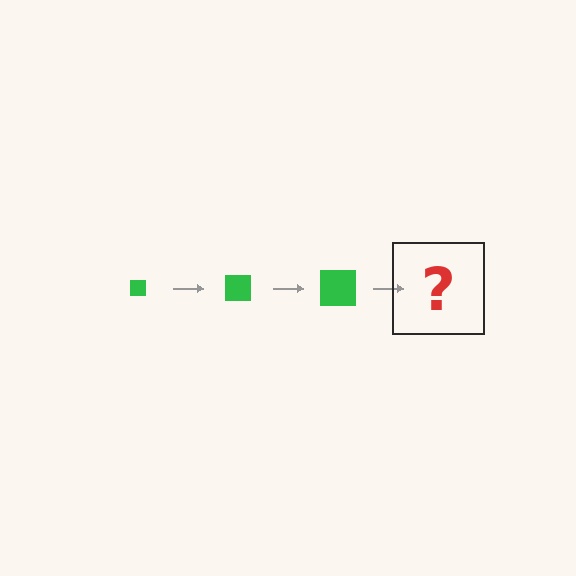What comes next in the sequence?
The next element should be a green square, larger than the previous one.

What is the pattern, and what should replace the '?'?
The pattern is that the square gets progressively larger each step. The '?' should be a green square, larger than the previous one.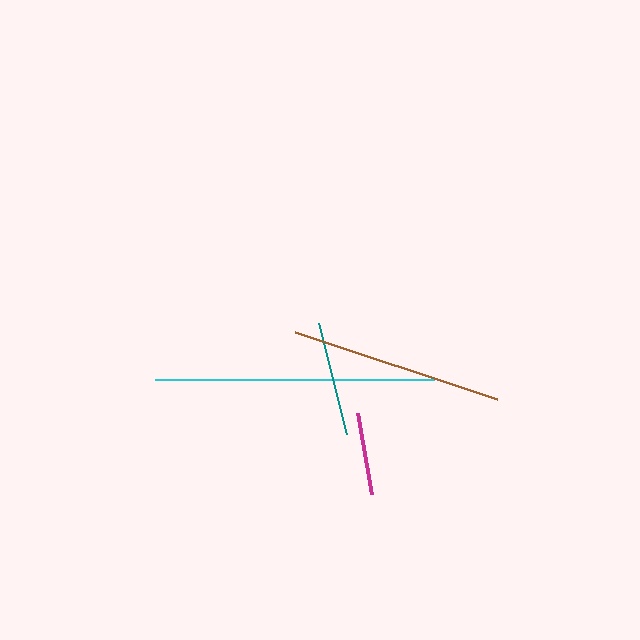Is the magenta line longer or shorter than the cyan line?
The cyan line is longer than the magenta line.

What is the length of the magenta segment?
The magenta segment is approximately 83 pixels long.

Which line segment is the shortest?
The magenta line is the shortest at approximately 83 pixels.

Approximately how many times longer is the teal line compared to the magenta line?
The teal line is approximately 1.4 times the length of the magenta line.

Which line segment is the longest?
The cyan line is the longest at approximately 279 pixels.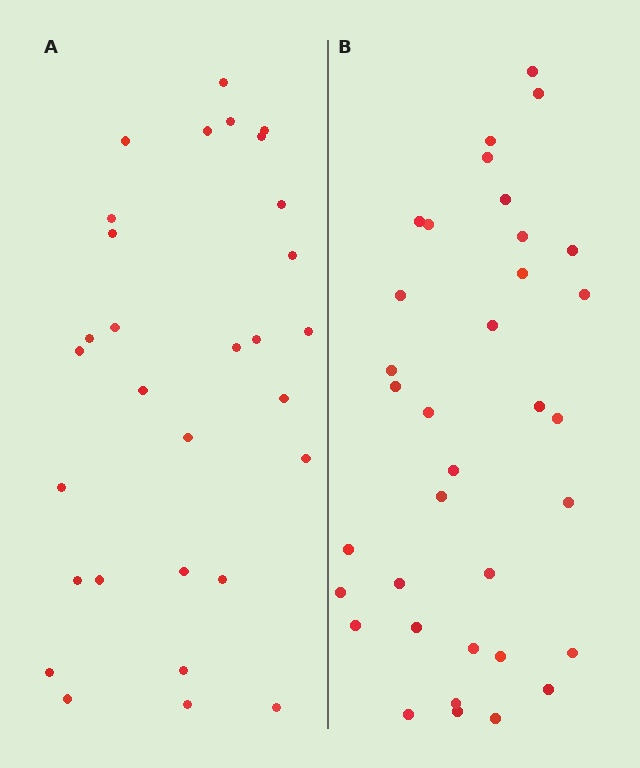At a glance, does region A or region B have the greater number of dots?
Region B (the right region) has more dots.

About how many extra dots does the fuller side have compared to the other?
Region B has about 5 more dots than region A.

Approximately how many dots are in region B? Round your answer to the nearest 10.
About 40 dots. (The exact count is 35, which rounds to 40.)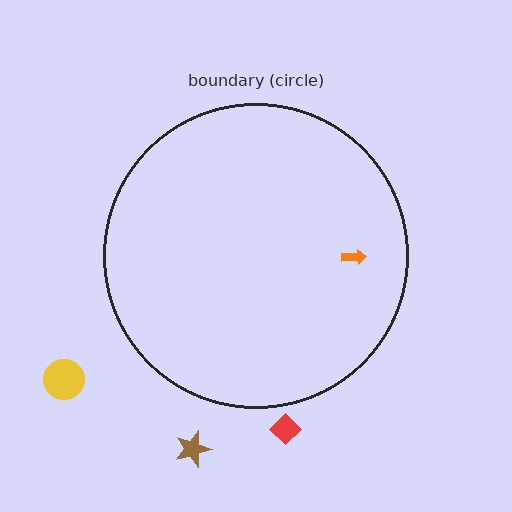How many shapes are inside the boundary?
1 inside, 3 outside.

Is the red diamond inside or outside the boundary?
Outside.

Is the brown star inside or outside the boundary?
Outside.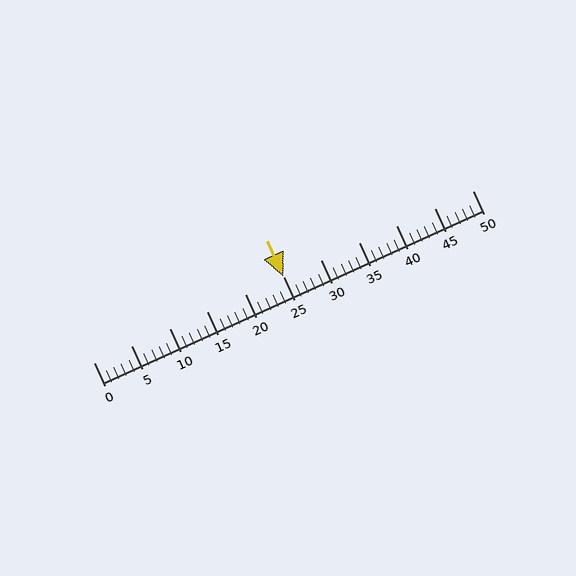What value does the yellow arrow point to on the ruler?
The yellow arrow points to approximately 25.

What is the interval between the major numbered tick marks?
The major tick marks are spaced 5 units apart.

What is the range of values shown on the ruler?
The ruler shows values from 0 to 50.